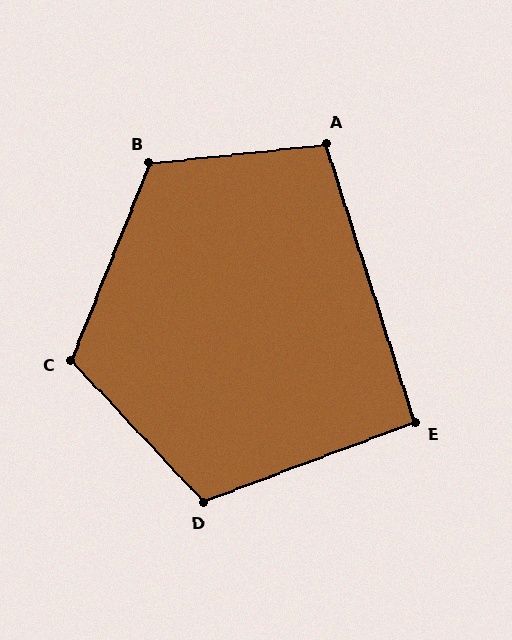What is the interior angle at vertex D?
Approximately 113 degrees (obtuse).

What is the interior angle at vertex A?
Approximately 101 degrees (obtuse).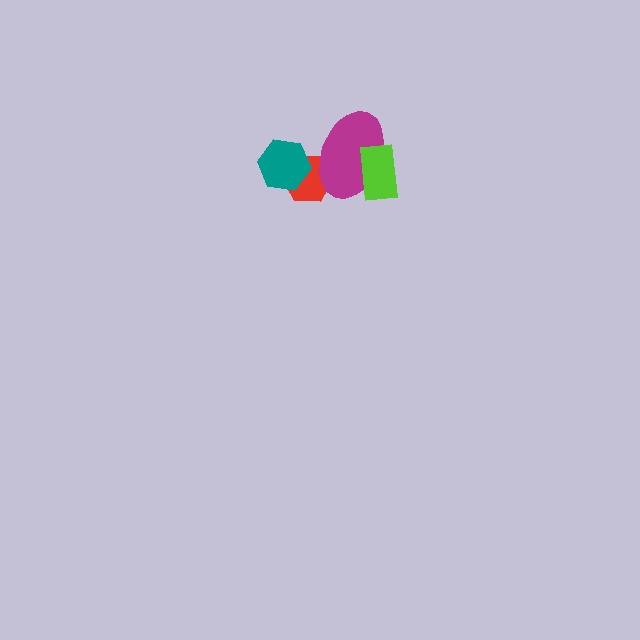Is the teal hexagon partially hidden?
No, no other shape covers it.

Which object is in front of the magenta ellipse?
The lime rectangle is in front of the magenta ellipse.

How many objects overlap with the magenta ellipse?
2 objects overlap with the magenta ellipse.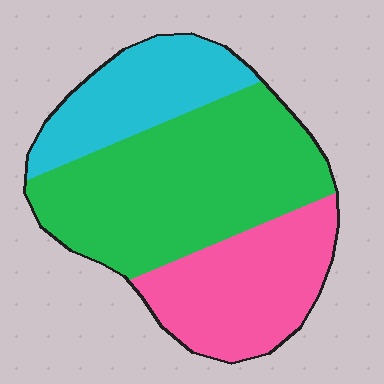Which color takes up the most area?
Green, at roughly 50%.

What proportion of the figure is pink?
Pink covers 29% of the figure.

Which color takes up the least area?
Cyan, at roughly 20%.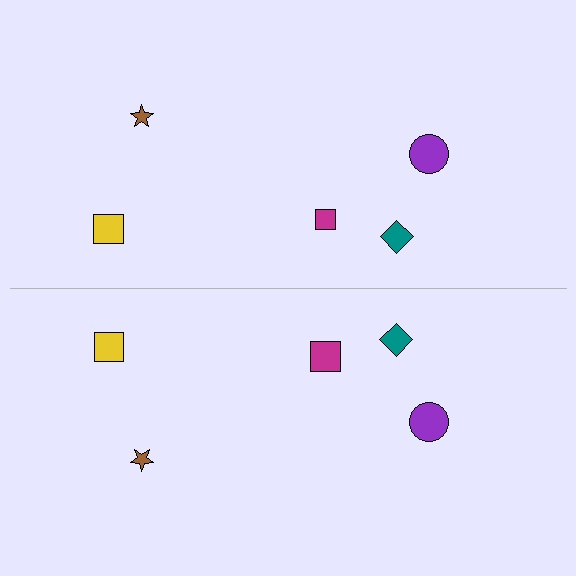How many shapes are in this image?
There are 10 shapes in this image.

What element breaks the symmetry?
The magenta square on the bottom side has a different size than its mirror counterpart.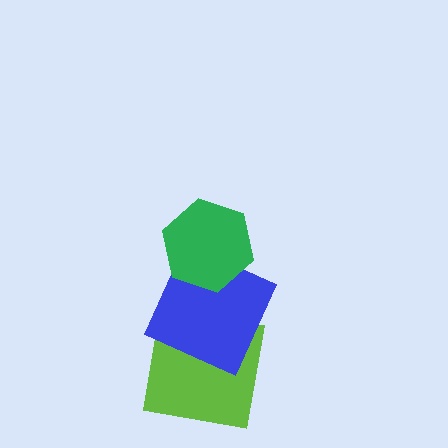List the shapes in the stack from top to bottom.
From top to bottom: the green hexagon, the blue square, the lime square.